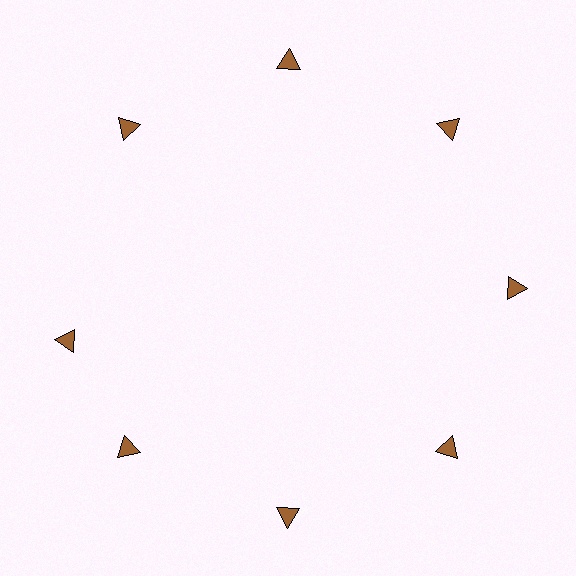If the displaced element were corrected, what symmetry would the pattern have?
It would have 8-fold rotational symmetry — the pattern would map onto itself every 45 degrees.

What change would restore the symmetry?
The symmetry would be restored by rotating it back into even spacing with its neighbors so that all 8 triangles sit at equal angles and equal distance from the center.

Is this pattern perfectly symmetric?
No. The 8 brown triangles are arranged in a ring, but one element near the 9 o'clock position is rotated out of alignment along the ring, breaking the 8-fold rotational symmetry.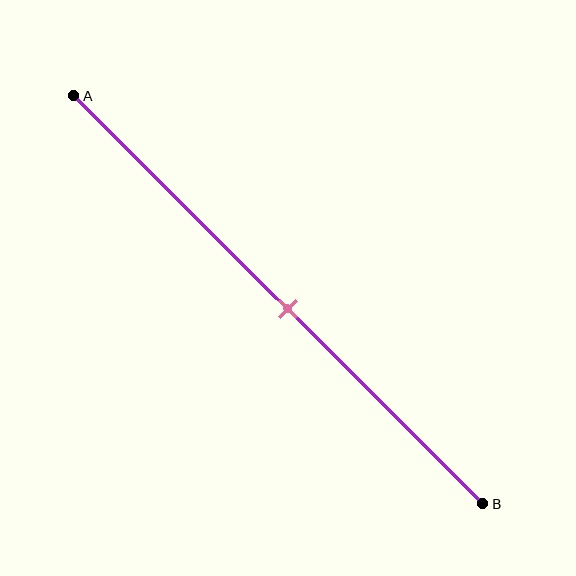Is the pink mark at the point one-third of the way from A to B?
No, the mark is at about 50% from A, not at the 33% one-third point.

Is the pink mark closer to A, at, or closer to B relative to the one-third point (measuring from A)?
The pink mark is closer to point B than the one-third point of segment AB.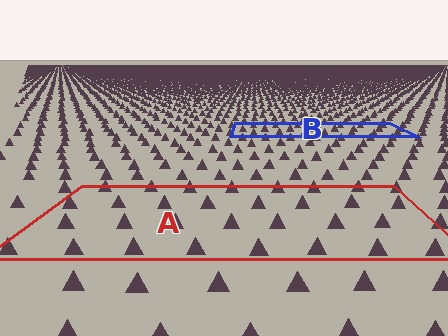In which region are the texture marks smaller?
The texture marks are smaller in region B, because it is farther away.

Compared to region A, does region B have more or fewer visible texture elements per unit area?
Region B has more texture elements per unit area — they are packed more densely because it is farther away.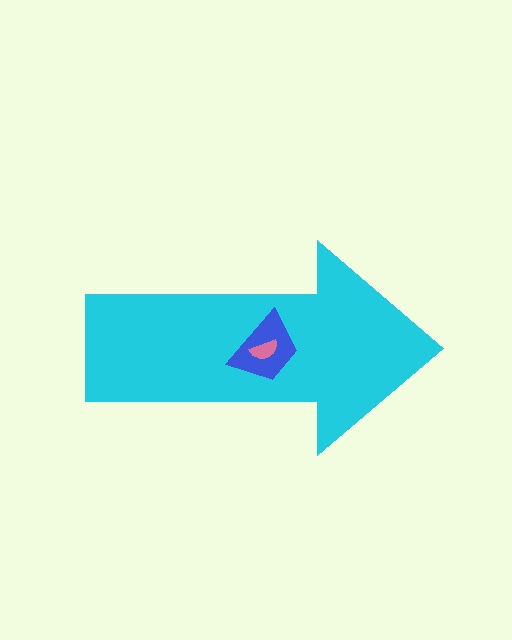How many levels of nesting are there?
3.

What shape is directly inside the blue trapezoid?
The pink semicircle.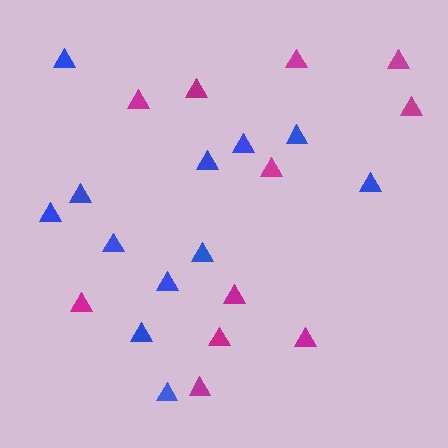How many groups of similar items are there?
There are 2 groups: one group of magenta triangles (11) and one group of blue triangles (12).